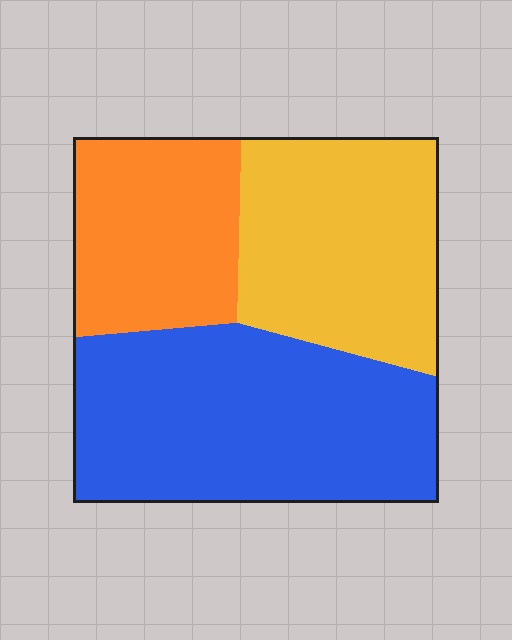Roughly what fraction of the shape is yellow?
Yellow covers 32% of the shape.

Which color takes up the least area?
Orange, at roughly 25%.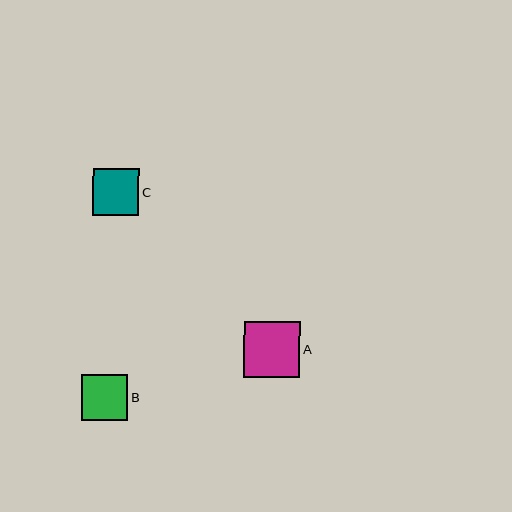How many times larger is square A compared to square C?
Square A is approximately 1.2 times the size of square C.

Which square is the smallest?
Square B is the smallest with a size of approximately 46 pixels.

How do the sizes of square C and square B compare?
Square C and square B are approximately the same size.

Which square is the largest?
Square A is the largest with a size of approximately 57 pixels.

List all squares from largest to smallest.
From largest to smallest: A, C, B.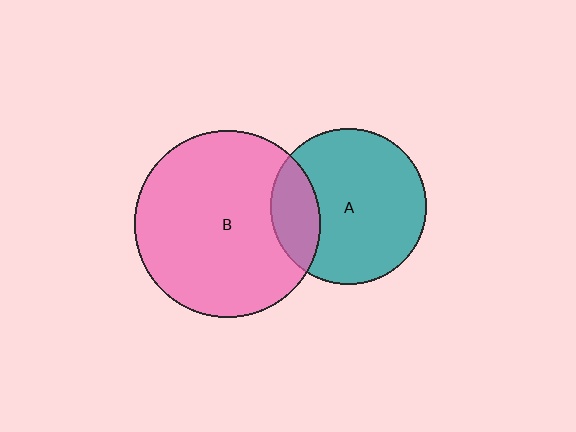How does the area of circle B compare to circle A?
Approximately 1.4 times.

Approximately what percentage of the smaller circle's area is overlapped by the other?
Approximately 20%.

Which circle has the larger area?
Circle B (pink).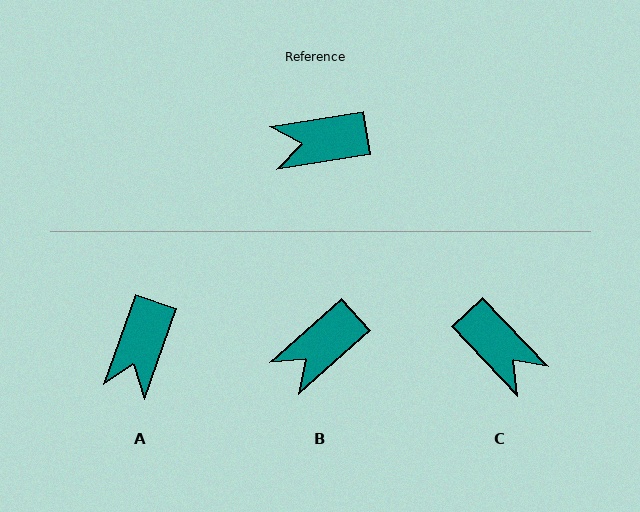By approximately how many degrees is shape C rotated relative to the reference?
Approximately 125 degrees counter-clockwise.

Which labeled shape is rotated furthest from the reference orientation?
C, about 125 degrees away.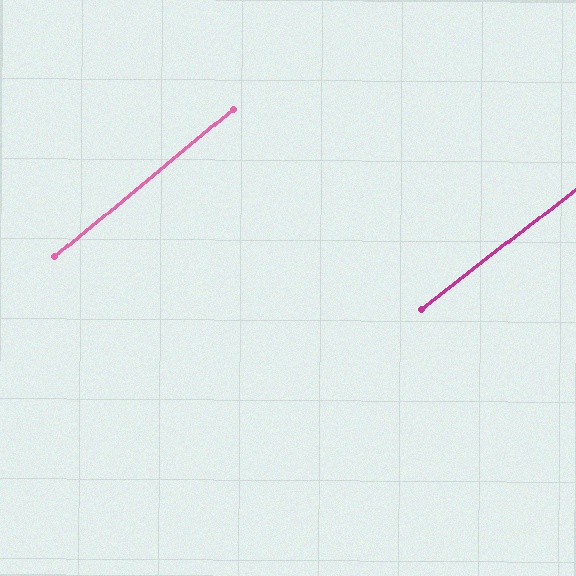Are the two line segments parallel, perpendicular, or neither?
Parallel — their directions differ by only 1.8°.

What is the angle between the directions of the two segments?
Approximately 2 degrees.